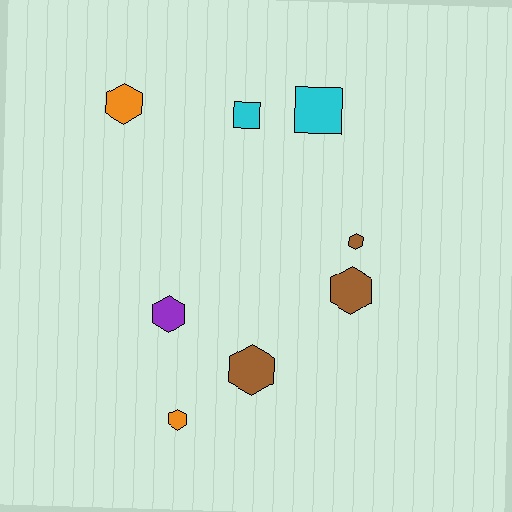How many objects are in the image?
There are 8 objects.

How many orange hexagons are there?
There are 2 orange hexagons.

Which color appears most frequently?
Brown, with 3 objects.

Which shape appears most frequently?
Hexagon, with 6 objects.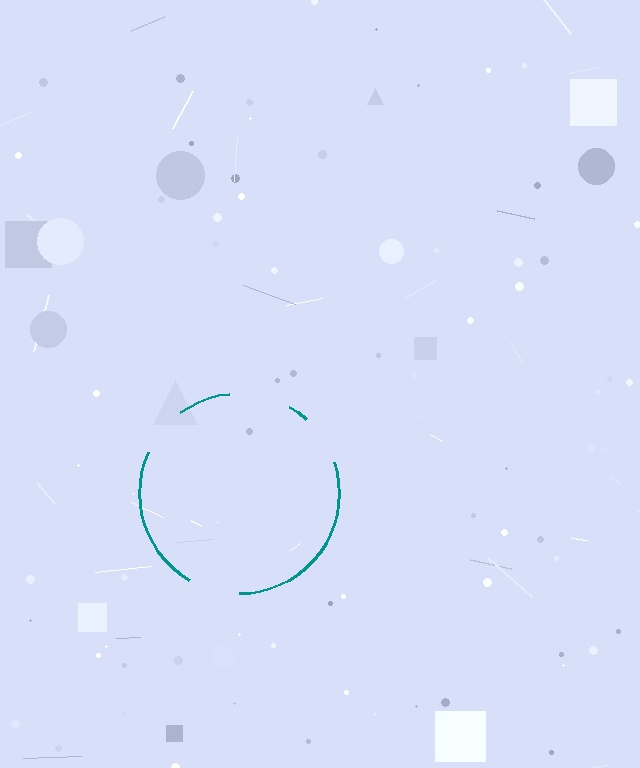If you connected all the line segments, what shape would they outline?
They would outline a circle.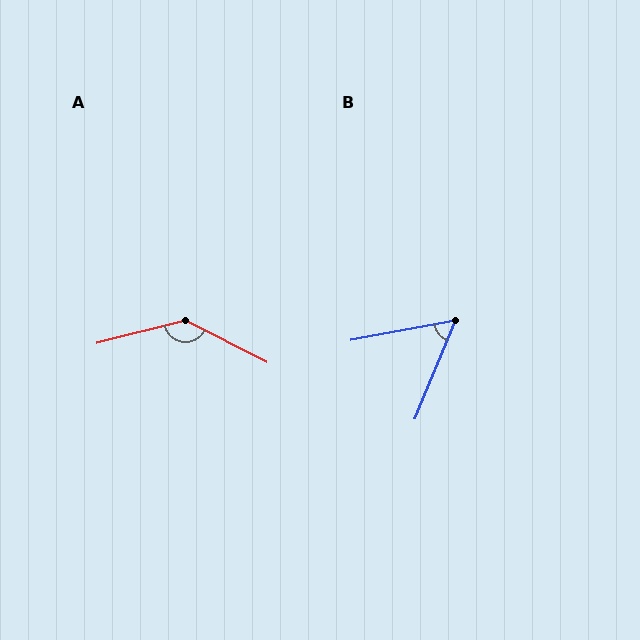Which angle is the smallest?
B, at approximately 57 degrees.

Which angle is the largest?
A, at approximately 139 degrees.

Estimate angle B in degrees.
Approximately 57 degrees.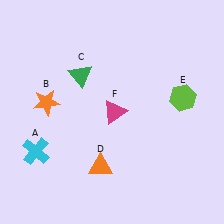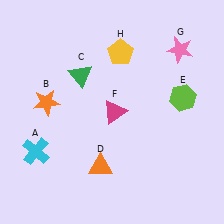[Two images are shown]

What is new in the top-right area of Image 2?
A yellow pentagon (H) was added in the top-right area of Image 2.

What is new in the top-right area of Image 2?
A pink star (G) was added in the top-right area of Image 2.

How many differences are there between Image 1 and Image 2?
There are 2 differences between the two images.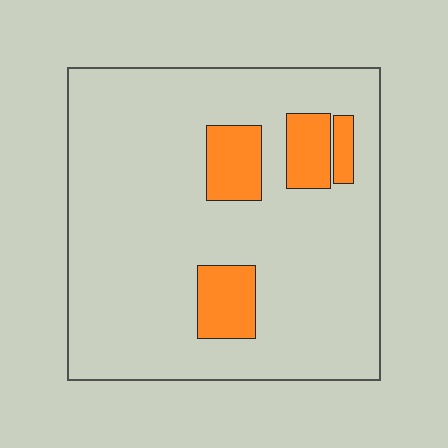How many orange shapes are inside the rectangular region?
4.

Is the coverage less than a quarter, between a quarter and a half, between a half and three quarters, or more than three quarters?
Less than a quarter.